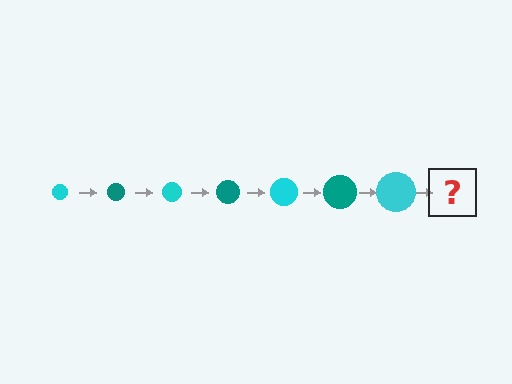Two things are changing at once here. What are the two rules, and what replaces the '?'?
The two rules are that the circle grows larger each step and the color cycles through cyan and teal. The '?' should be a teal circle, larger than the previous one.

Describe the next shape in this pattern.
It should be a teal circle, larger than the previous one.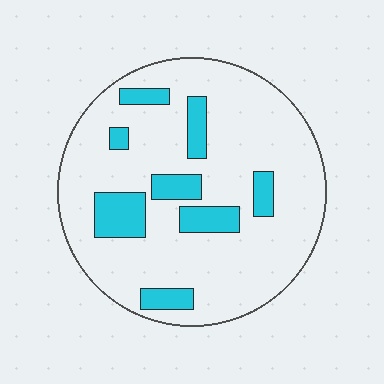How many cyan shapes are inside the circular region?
8.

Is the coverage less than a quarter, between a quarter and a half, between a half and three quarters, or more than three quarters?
Less than a quarter.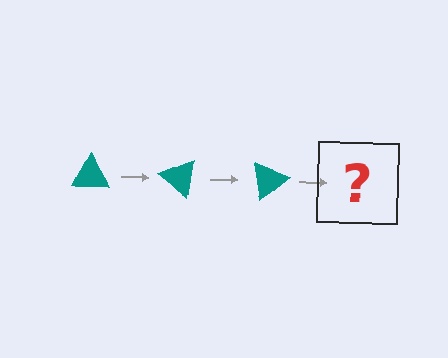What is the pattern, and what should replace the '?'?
The pattern is that the triangle rotates 40 degrees each step. The '?' should be a teal triangle rotated 120 degrees.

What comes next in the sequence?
The next element should be a teal triangle rotated 120 degrees.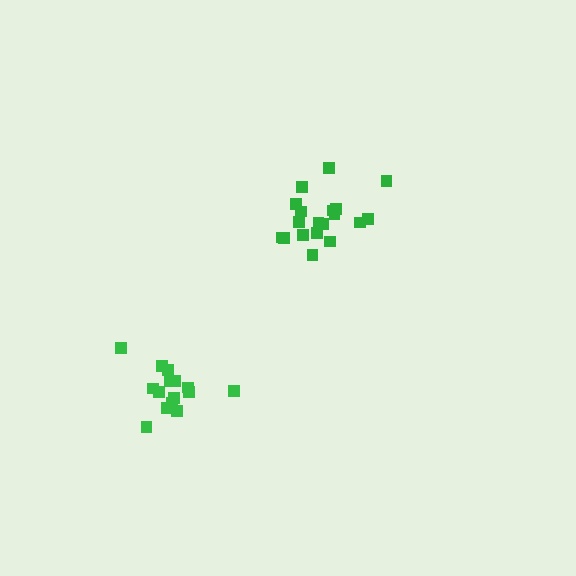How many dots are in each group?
Group 1: 19 dots, Group 2: 15 dots (34 total).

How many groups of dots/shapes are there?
There are 2 groups.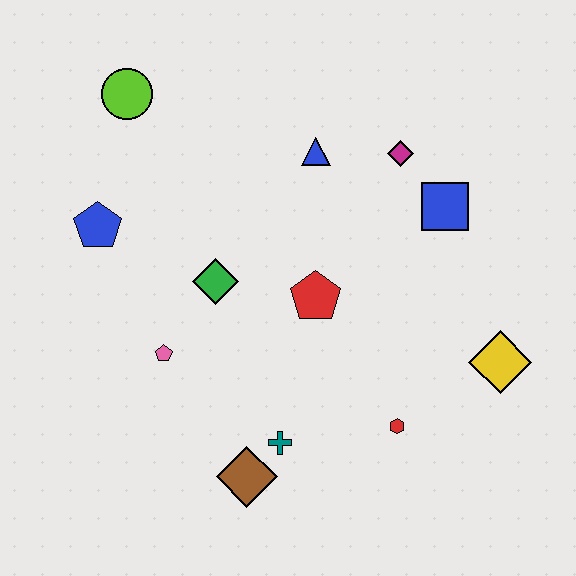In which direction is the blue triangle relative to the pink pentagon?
The blue triangle is above the pink pentagon.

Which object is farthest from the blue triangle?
The brown diamond is farthest from the blue triangle.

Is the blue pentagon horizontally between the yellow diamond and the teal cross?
No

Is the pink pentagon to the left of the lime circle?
No